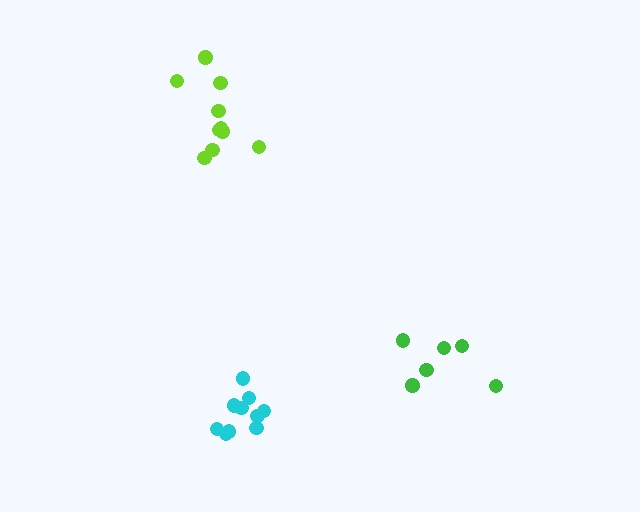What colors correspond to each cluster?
The clusters are colored: green, cyan, lime.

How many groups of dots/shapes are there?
There are 3 groups.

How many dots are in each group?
Group 1: 6 dots, Group 2: 10 dots, Group 3: 10 dots (26 total).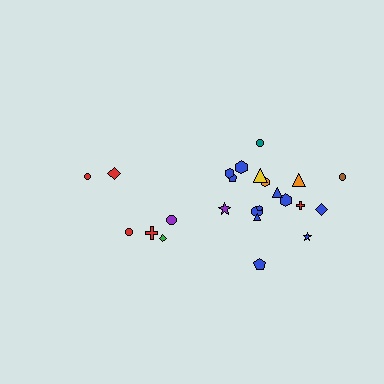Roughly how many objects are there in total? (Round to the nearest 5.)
Roughly 25 objects in total.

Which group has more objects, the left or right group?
The right group.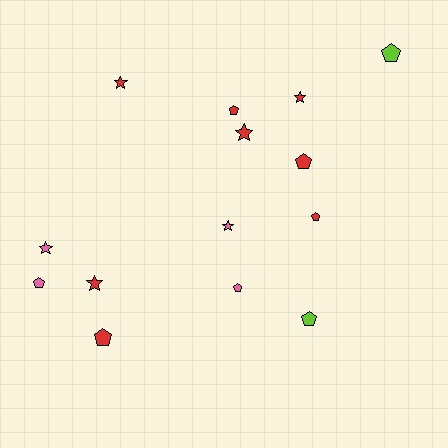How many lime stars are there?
There are no lime stars.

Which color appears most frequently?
Red, with 8 objects.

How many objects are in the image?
There are 14 objects.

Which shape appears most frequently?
Pentagon, with 8 objects.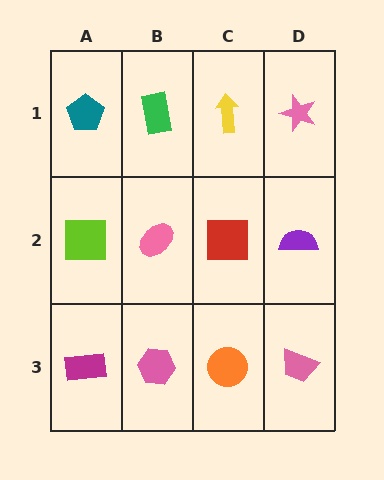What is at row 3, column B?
A pink hexagon.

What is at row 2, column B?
A pink ellipse.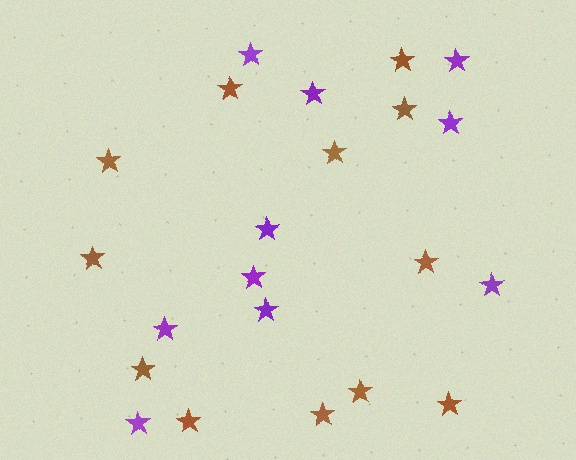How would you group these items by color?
There are 2 groups: one group of purple stars (10) and one group of brown stars (12).